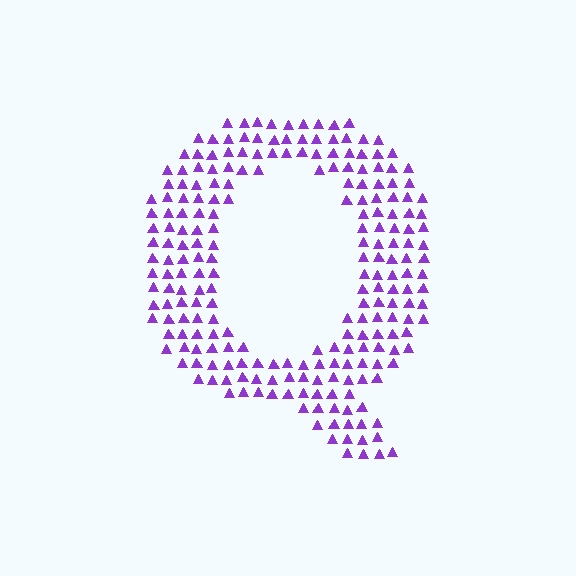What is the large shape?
The large shape is the letter Q.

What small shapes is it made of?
It is made of small triangles.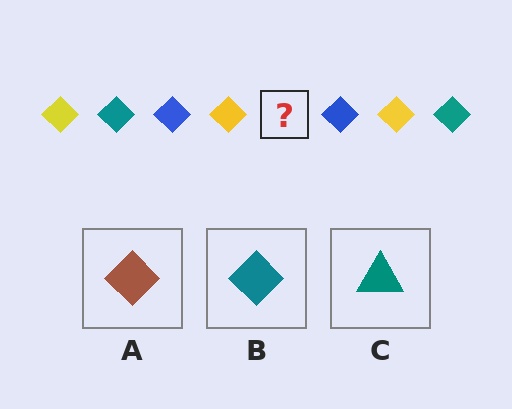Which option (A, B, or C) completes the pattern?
B.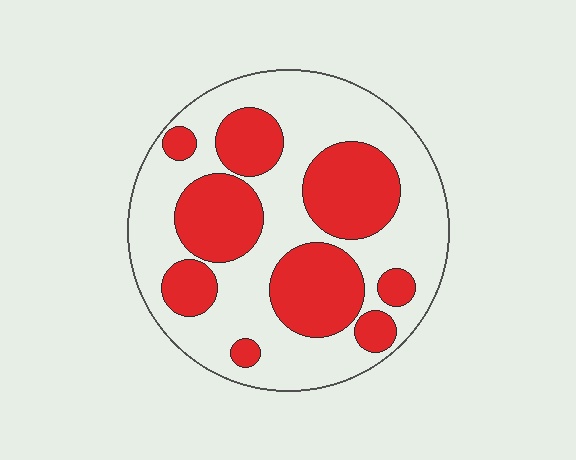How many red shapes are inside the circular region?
9.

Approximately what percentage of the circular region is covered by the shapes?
Approximately 40%.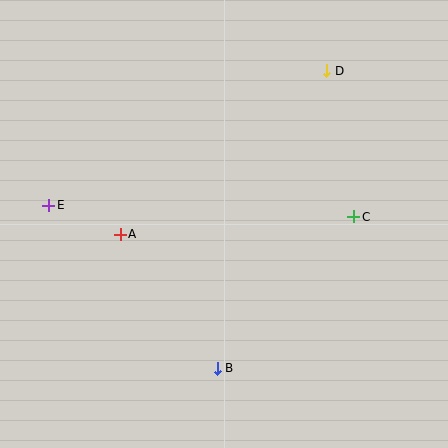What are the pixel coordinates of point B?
Point B is at (217, 368).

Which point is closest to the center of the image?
Point A at (120, 234) is closest to the center.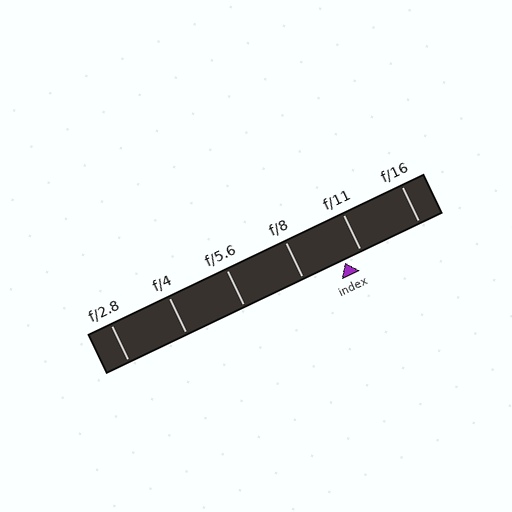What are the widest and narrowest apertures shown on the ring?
The widest aperture shown is f/2.8 and the narrowest is f/16.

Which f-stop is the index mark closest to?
The index mark is closest to f/11.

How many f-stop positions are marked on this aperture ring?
There are 6 f-stop positions marked.